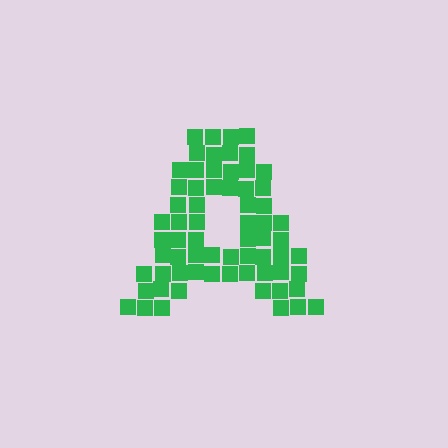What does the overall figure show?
The overall figure shows the letter A.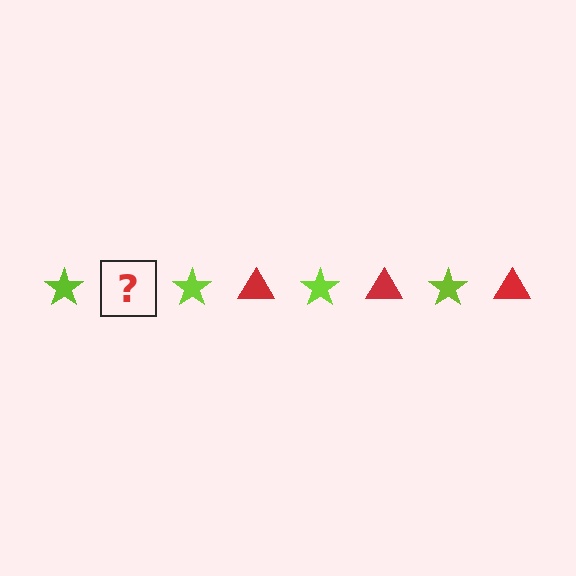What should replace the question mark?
The question mark should be replaced with a red triangle.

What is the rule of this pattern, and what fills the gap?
The rule is that the pattern alternates between lime star and red triangle. The gap should be filled with a red triangle.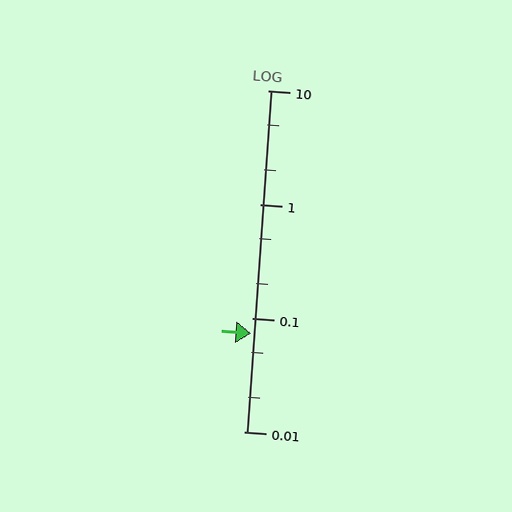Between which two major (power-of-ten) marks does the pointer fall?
The pointer is between 0.01 and 0.1.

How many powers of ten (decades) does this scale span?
The scale spans 3 decades, from 0.01 to 10.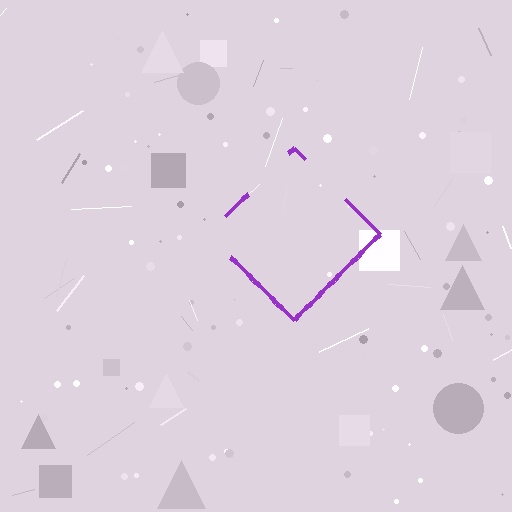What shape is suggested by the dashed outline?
The dashed outline suggests a diamond.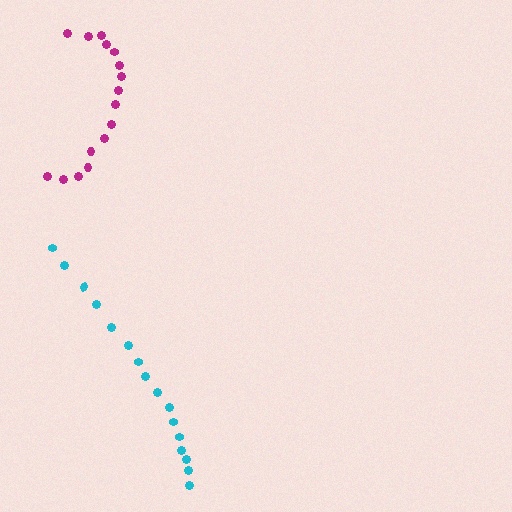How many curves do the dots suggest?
There are 2 distinct paths.